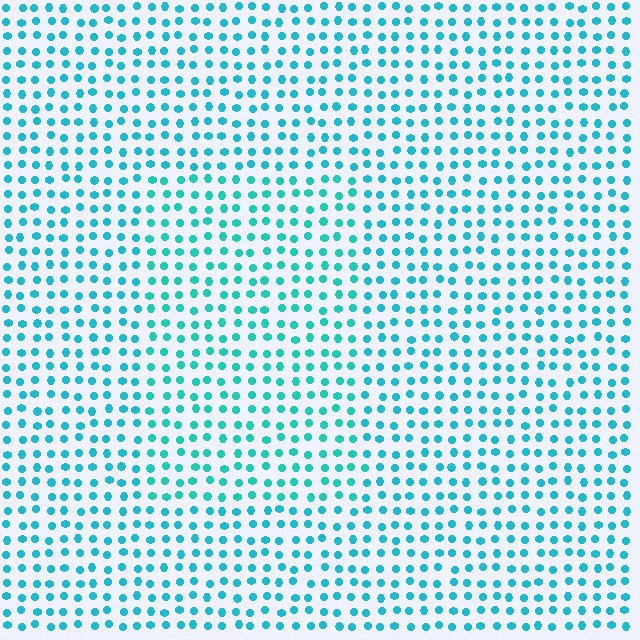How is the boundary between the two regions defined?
The boundary is defined purely by a slight shift in hue (about 14 degrees). Spacing, size, and orientation are identical on both sides.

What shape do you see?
I see a rectangle.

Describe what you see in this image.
The image is filled with small cyan elements in a uniform arrangement. A rectangle-shaped region is visible where the elements are tinted to a slightly different hue, forming a subtle color boundary.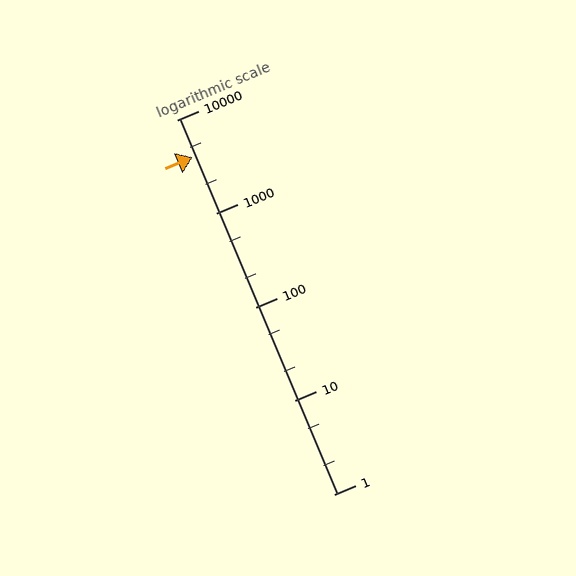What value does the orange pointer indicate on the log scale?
The pointer indicates approximately 4000.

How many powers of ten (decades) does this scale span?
The scale spans 4 decades, from 1 to 10000.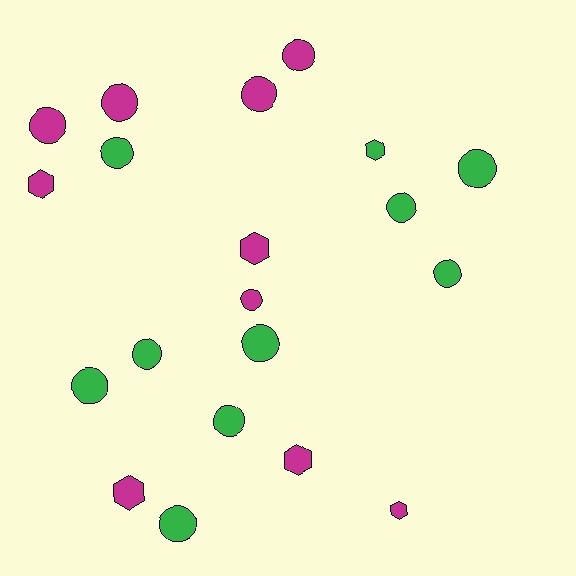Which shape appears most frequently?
Circle, with 14 objects.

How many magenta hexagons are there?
There are 5 magenta hexagons.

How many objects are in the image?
There are 20 objects.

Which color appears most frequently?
Green, with 10 objects.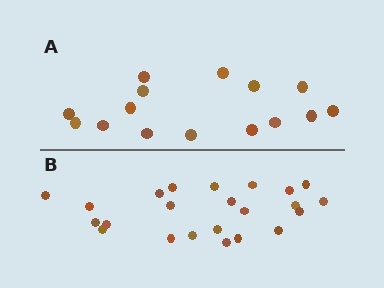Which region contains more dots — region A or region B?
Region B (the bottom region) has more dots.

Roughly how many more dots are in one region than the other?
Region B has roughly 8 or so more dots than region A.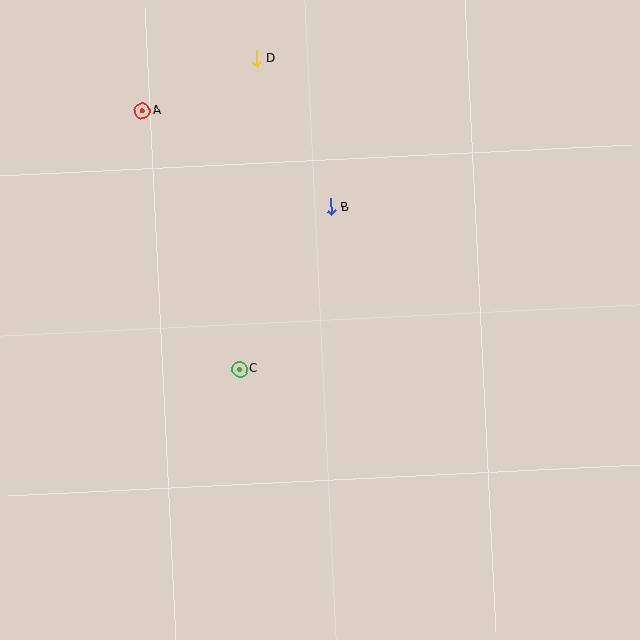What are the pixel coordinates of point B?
Point B is at (331, 207).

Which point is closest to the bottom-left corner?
Point C is closest to the bottom-left corner.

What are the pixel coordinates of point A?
Point A is at (142, 111).